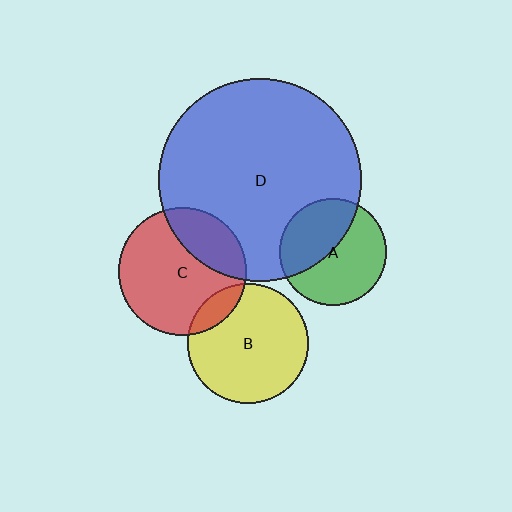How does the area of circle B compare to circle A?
Approximately 1.3 times.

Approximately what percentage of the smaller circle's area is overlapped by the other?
Approximately 15%.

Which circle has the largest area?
Circle D (blue).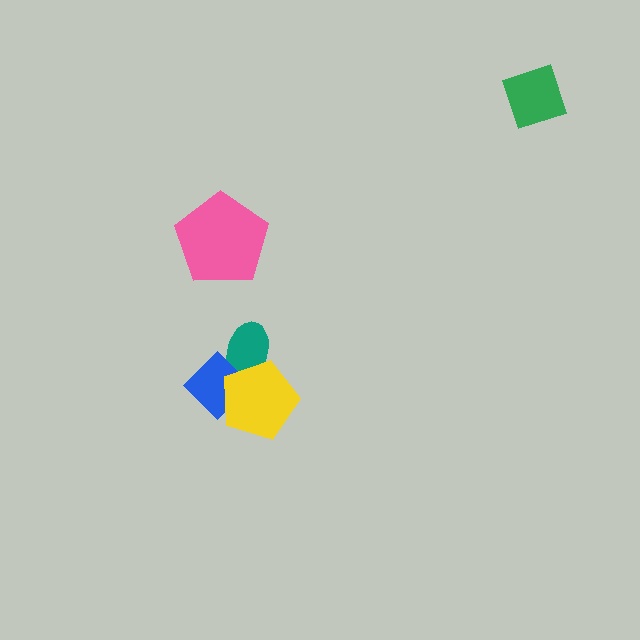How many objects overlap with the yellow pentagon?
2 objects overlap with the yellow pentagon.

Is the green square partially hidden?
No, no other shape covers it.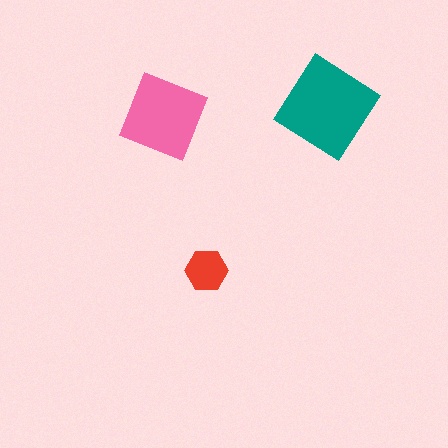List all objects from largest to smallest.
The teal diamond, the pink diamond, the red hexagon.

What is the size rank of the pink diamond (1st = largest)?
2nd.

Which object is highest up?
The teal diamond is topmost.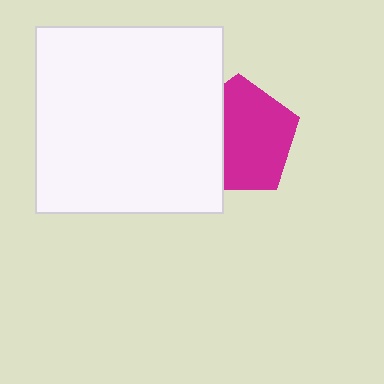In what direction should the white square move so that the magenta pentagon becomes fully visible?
The white square should move left. That is the shortest direction to clear the overlap and leave the magenta pentagon fully visible.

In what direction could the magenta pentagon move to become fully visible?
The magenta pentagon could move right. That would shift it out from behind the white square entirely.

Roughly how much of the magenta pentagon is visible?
Most of it is visible (roughly 67%).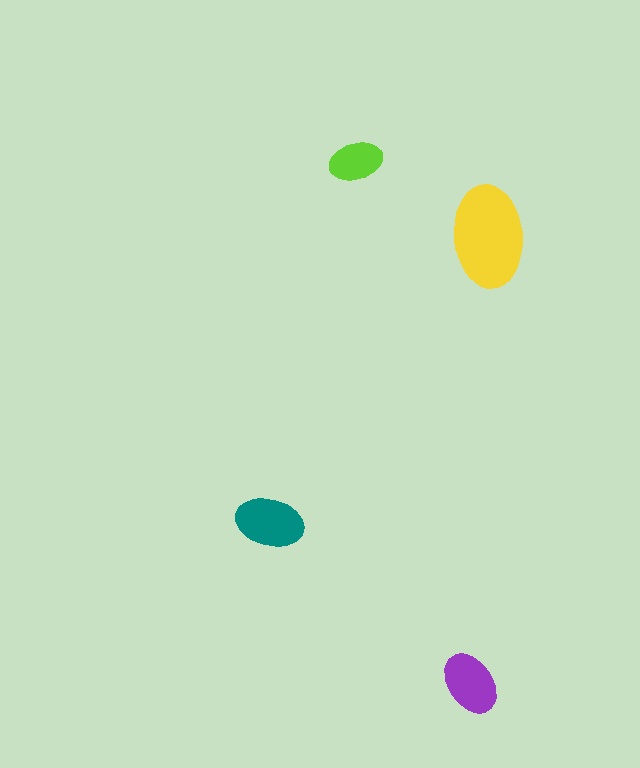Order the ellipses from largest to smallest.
the yellow one, the teal one, the purple one, the lime one.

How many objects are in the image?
There are 4 objects in the image.